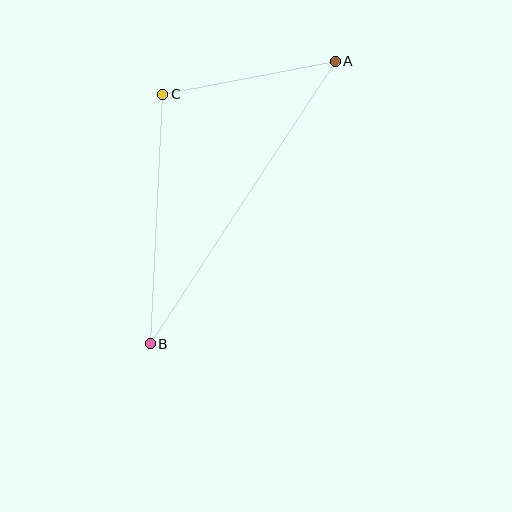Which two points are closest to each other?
Points A and C are closest to each other.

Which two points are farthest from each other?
Points A and B are farthest from each other.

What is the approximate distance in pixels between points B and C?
The distance between B and C is approximately 250 pixels.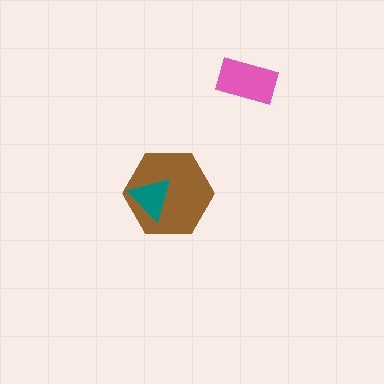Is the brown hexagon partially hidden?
Yes, it is partially covered by another shape.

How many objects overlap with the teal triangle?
1 object overlaps with the teal triangle.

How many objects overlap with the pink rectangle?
0 objects overlap with the pink rectangle.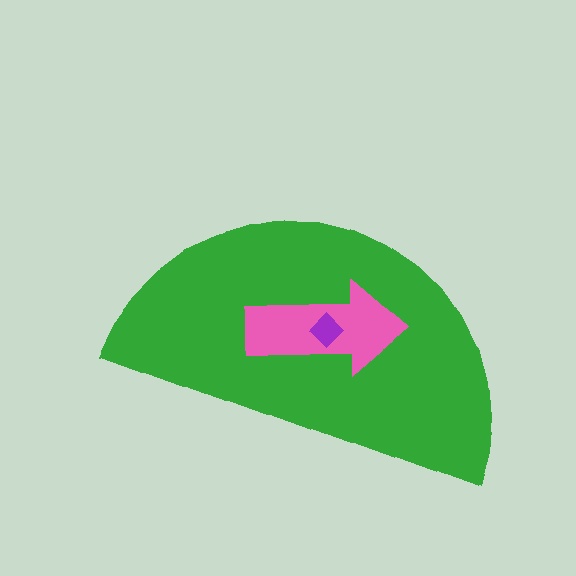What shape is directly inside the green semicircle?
The pink arrow.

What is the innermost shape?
The purple diamond.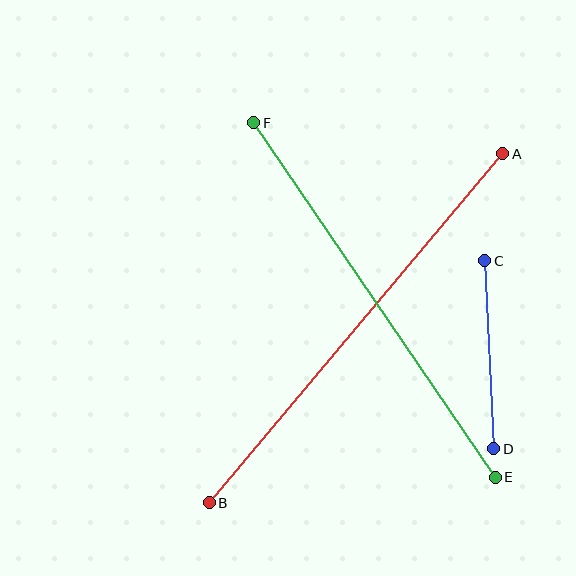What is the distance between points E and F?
The distance is approximately 429 pixels.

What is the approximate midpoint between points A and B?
The midpoint is at approximately (356, 328) pixels.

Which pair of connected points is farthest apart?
Points A and B are farthest apart.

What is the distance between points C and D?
The distance is approximately 189 pixels.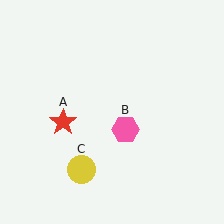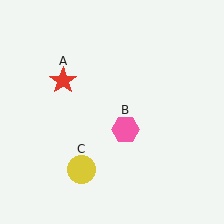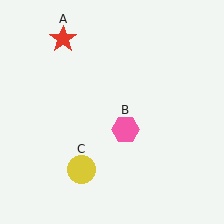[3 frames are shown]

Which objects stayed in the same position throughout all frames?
Pink hexagon (object B) and yellow circle (object C) remained stationary.